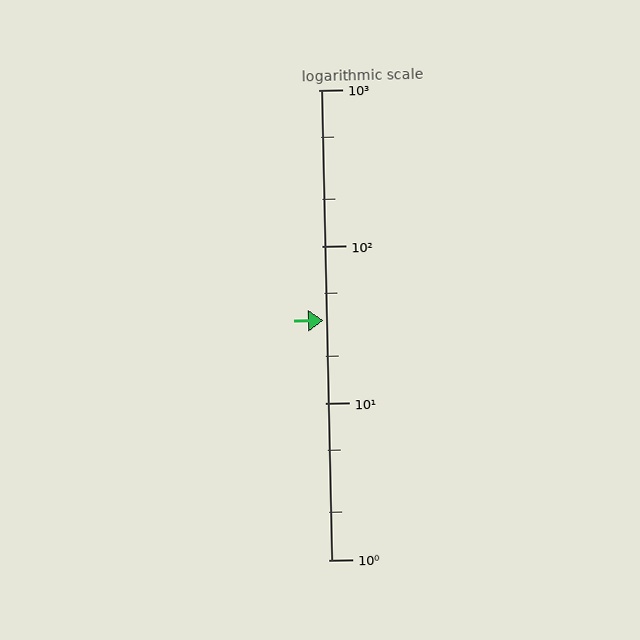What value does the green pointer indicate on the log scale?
The pointer indicates approximately 34.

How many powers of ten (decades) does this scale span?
The scale spans 3 decades, from 1 to 1000.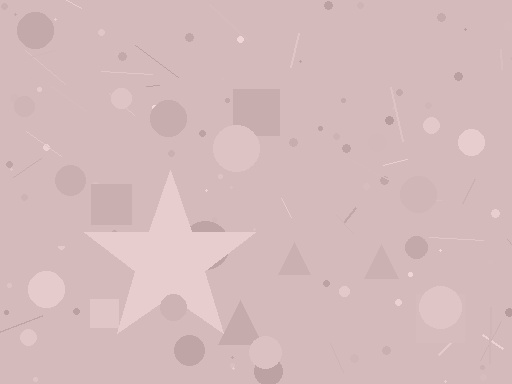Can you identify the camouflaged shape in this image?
The camouflaged shape is a star.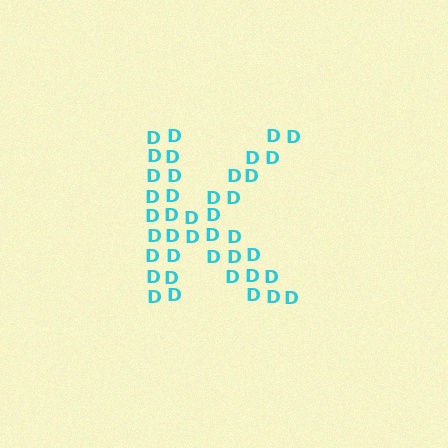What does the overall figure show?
The overall figure shows the letter K.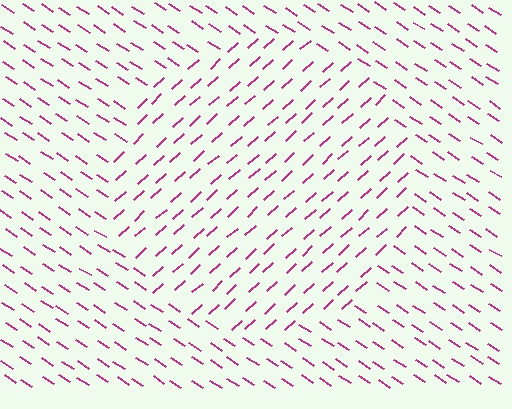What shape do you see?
I see a circle.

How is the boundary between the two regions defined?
The boundary is defined purely by a change in line orientation (approximately 75 degrees difference). All lines are the same color and thickness.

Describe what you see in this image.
The image is filled with small magenta line segments. A circle region in the image has lines oriented differently from the surrounding lines, creating a visible texture boundary.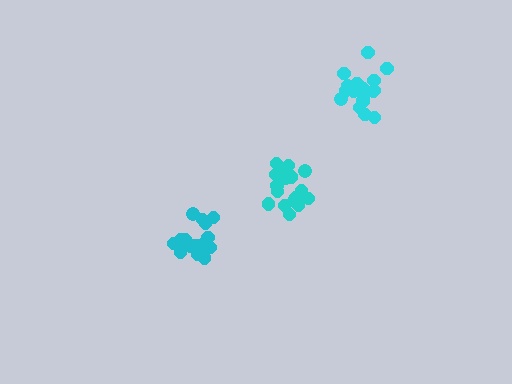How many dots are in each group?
Group 1: 19 dots, Group 2: 19 dots, Group 3: 18 dots (56 total).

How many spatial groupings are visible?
There are 3 spatial groupings.